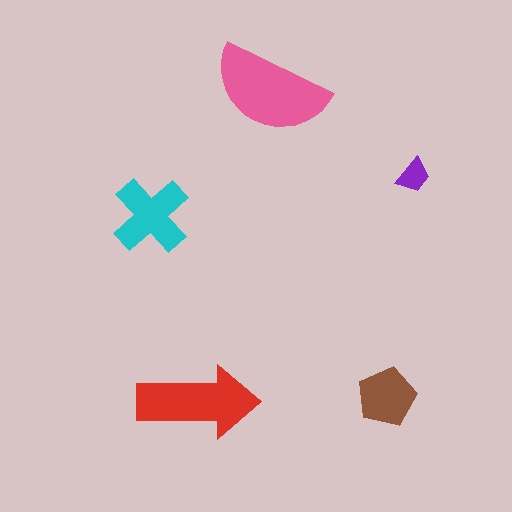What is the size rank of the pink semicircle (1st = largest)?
1st.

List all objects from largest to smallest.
The pink semicircle, the red arrow, the cyan cross, the brown pentagon, the purple trapezoid.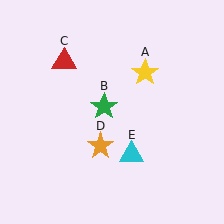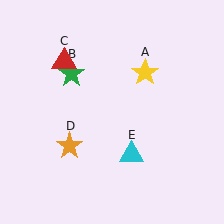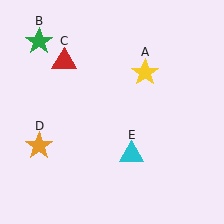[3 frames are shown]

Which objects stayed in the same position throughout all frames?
Yellow star (object A) and red triangle (object C) and cyan triangle (object E) remained stationary.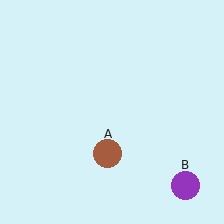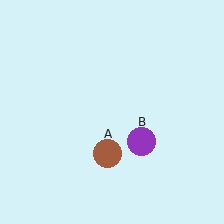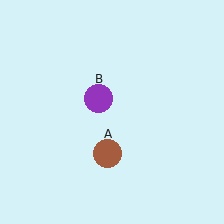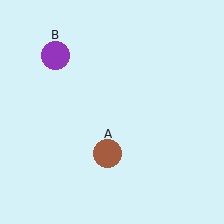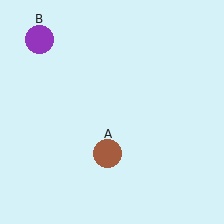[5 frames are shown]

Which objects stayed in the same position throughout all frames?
Brown circle (object A) remained stationary.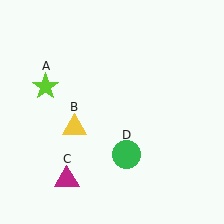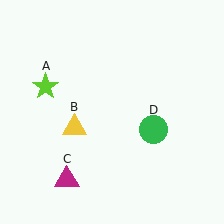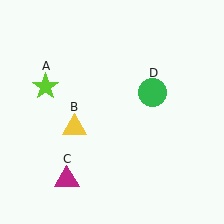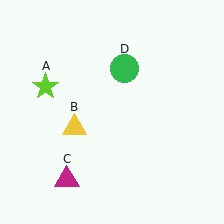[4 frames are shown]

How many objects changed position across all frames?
1 object changed position: green circle (object D).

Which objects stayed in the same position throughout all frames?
Lime star (object A) and yellow triangle (object B) and magenta triangle (object C) remained stationary.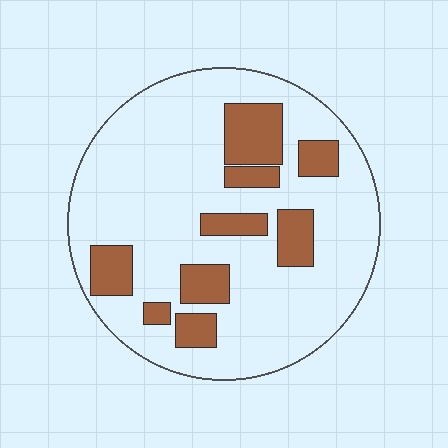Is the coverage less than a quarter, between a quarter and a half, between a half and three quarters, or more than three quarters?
Less than a quarter.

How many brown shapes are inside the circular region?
9.